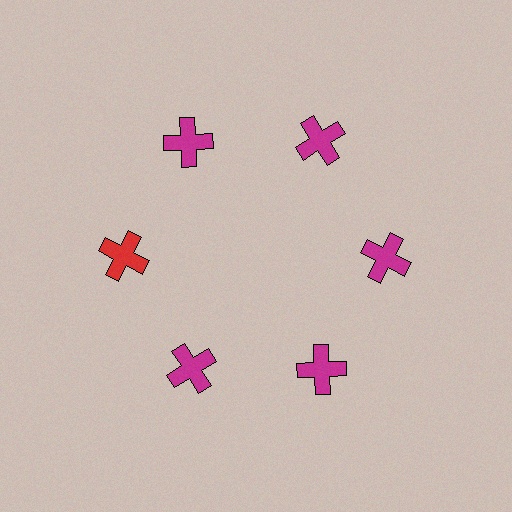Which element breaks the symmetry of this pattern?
The red cross at roughly the 9 o'clock position breaks the symmetry. All other shapes are magenta crosses.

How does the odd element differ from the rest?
It has a different color: red instead of magenta.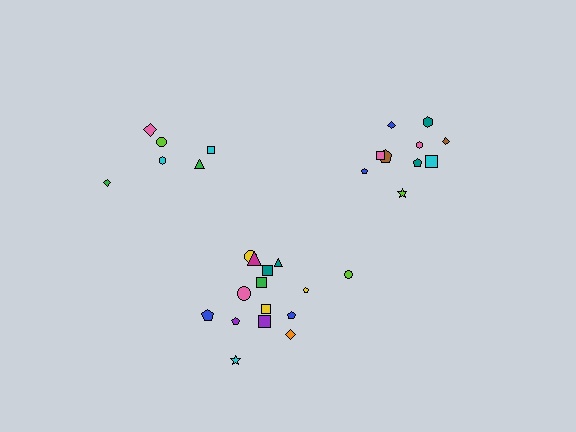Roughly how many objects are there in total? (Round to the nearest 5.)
Roughly 30 objects in total.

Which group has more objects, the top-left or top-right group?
The top-right group.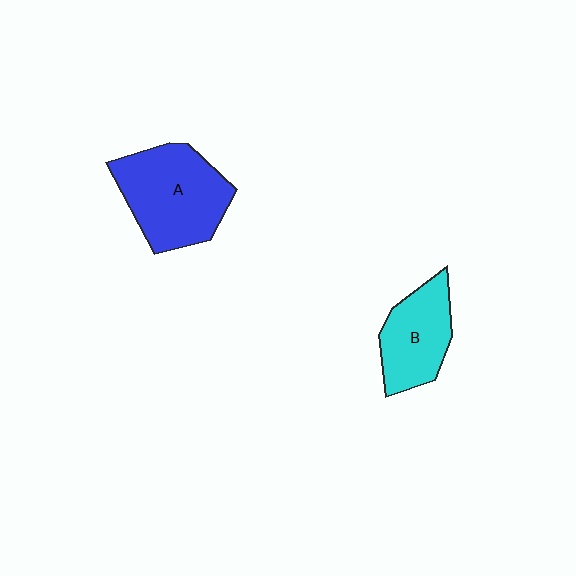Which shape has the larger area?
Shape A (blue).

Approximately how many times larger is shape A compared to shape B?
Approximately 1.5 times.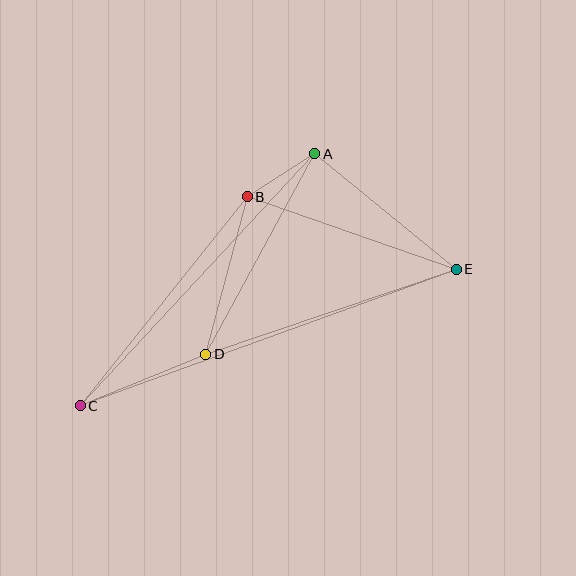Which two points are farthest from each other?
Points C and E are farthest from each other.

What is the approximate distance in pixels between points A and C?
The distance between A and C is approximately 344 pixels.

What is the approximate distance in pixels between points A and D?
The distance between A and D is approximately 228 pixels.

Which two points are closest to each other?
Points A and B are closest to each other.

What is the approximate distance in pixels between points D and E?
The distance between D and E is approximately 264 pixels.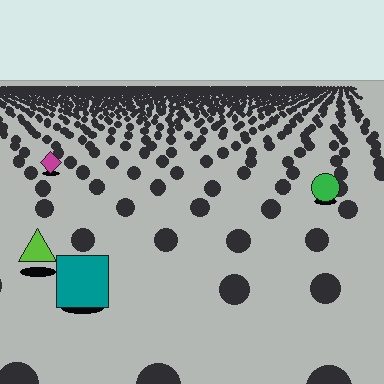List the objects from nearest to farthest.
From nearest to farthest: the teal square, the lime triangle, the green circle, the magenta diamond.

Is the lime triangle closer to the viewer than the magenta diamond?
Yes. The lime triangle is closer — you can tell from the texture gradient: the ground texture is coarser near it.